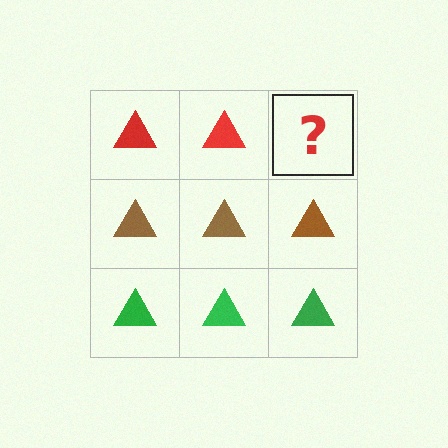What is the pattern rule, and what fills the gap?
The rule is that each row has a consistent color. The gap should be filled with a red triangle.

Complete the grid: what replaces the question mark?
The question mark should be replaced with a red triangle.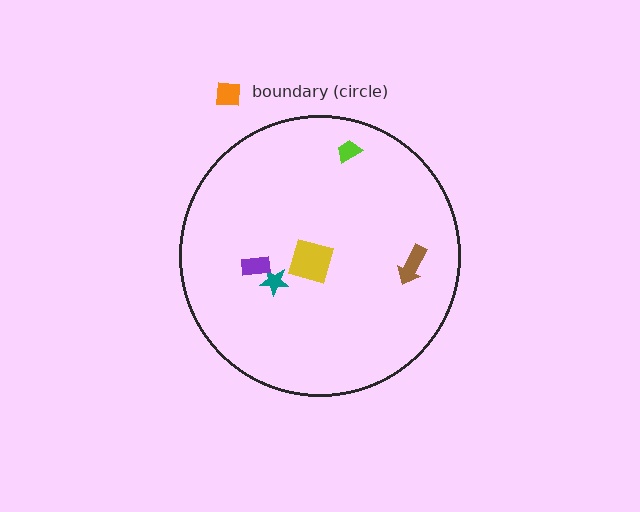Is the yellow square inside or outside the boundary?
Inside.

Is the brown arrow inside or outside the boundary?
Inside.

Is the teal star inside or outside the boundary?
Inside.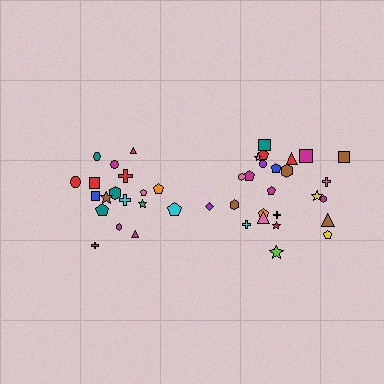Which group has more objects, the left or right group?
The right group.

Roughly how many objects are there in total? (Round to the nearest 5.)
Roughly 45 objects in total.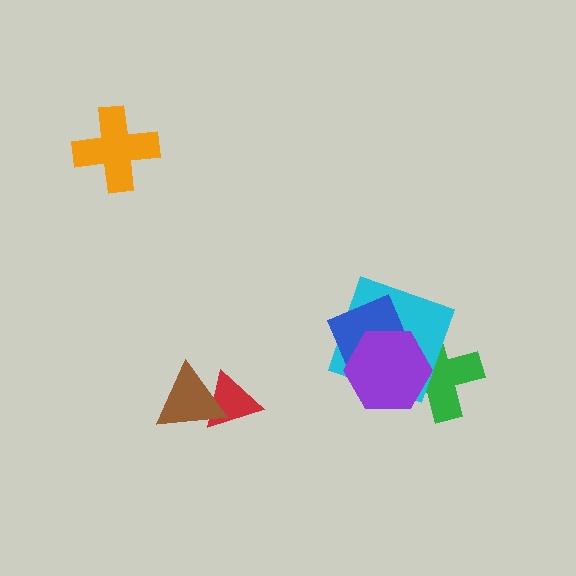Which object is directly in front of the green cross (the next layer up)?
The cyan square is directly in front of the green cross.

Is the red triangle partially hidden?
Yes, it is partially covered by another shape.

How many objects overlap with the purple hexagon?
3 objects overlap with the purple hexagon.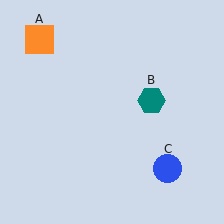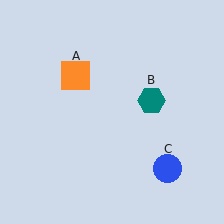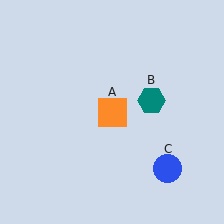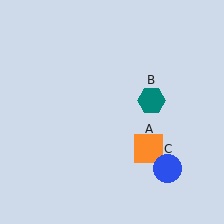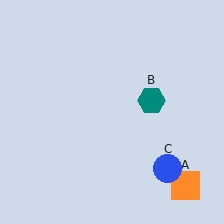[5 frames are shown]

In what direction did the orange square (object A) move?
The orange square (object A) moved down and to the right.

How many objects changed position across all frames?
1 object changed position: orange square (object A).